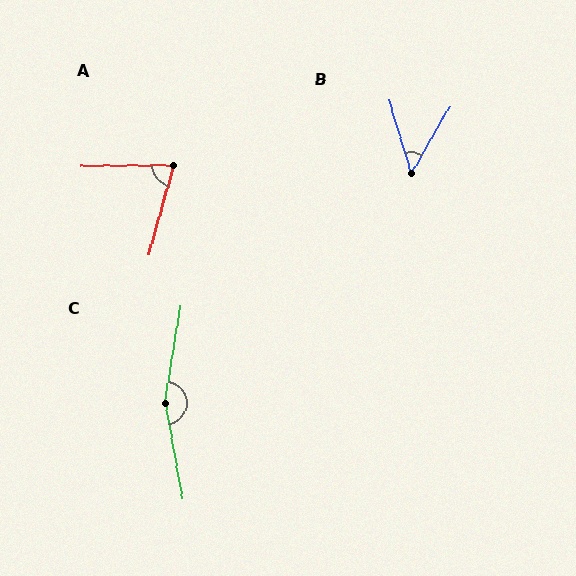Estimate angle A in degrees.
Approximately 74 degrees.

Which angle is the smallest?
B, at approximately 46 degrees.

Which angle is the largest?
C, at approximately 161 degrees.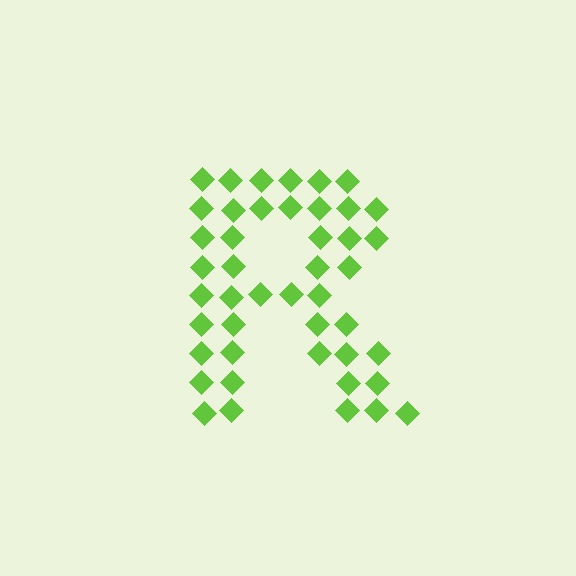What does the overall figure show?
The overall figure shows the letter R.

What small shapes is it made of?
It is made of small diamonds.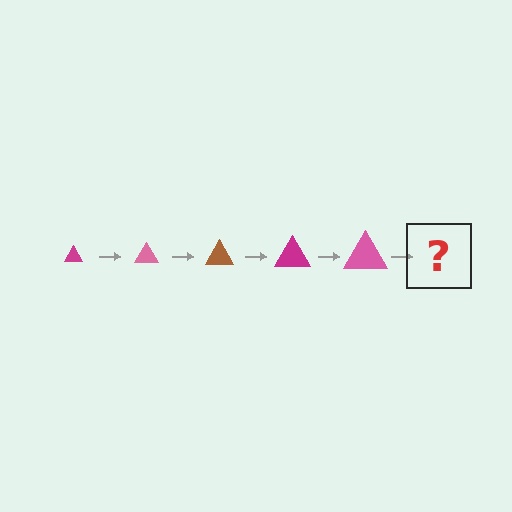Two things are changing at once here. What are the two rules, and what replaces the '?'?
The two rules are that the triangle grows larger each step and the color cycles through magenta, pink, and brown. The '?' should be a brown triangle, larger than the previous one.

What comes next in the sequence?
The next element should be a brown triangle, larger than the previous one.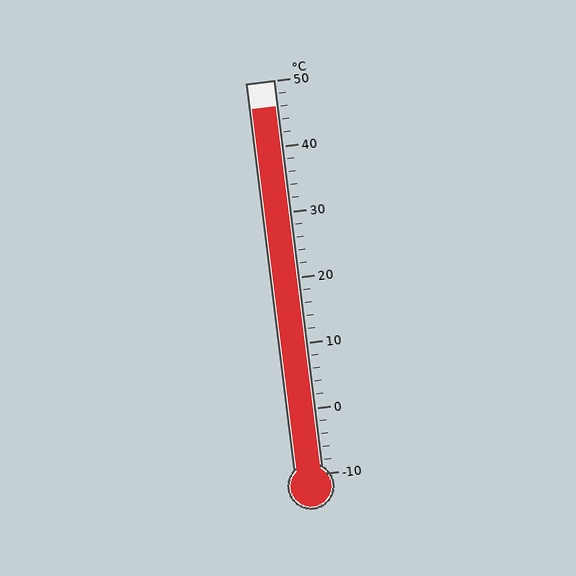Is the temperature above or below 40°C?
The temperature is above 40°C.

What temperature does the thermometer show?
The thermometer shows approximately 46°C.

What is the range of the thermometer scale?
The thermometer scale ranges from -10°C to 50°C.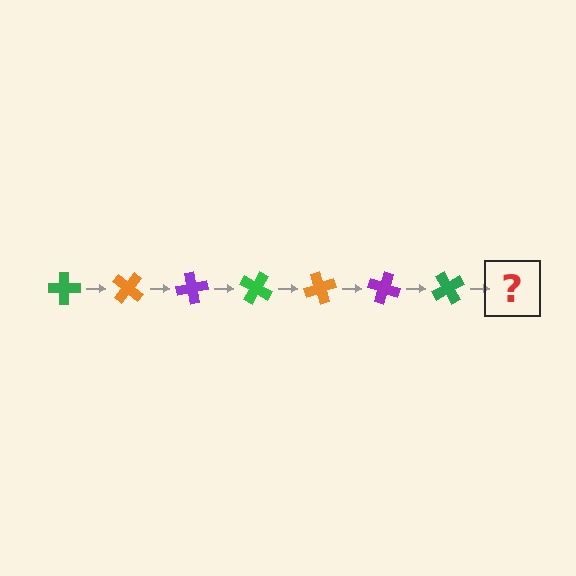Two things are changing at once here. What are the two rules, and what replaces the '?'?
The two rules are that it rotates 40 degrees each step and the color cycles through green, orange, and purple. The '?' should be an orange cross, rotated 280 degrees from the start.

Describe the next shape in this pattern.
It should be an orange cross, rotated 280 degrees from the start.